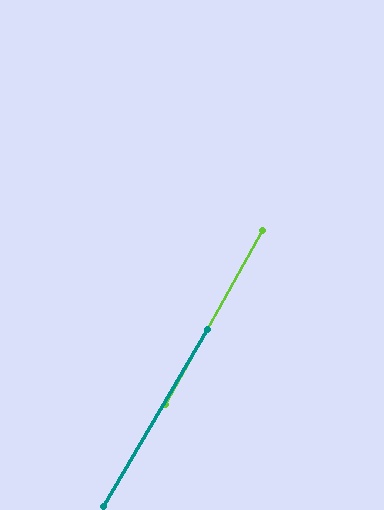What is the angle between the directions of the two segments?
Approximately 1 degree.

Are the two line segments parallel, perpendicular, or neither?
Parallel — their directions differ by only 1.4°.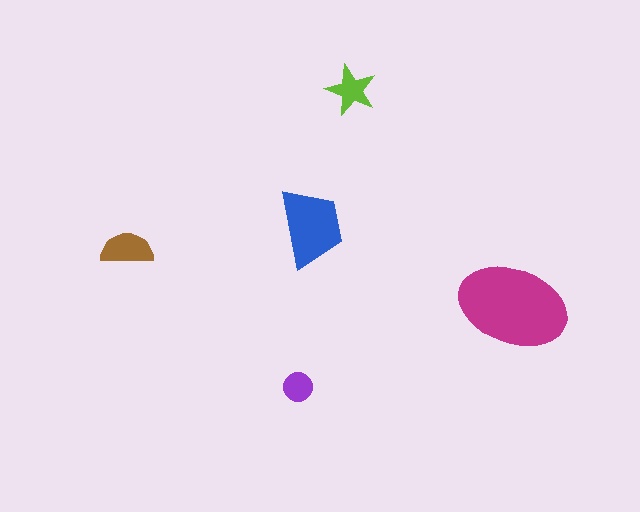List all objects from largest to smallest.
The magenta ellipse, the blue trapezoid, the brown semicircle, the lime star, the purple circle.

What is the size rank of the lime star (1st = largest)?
4th.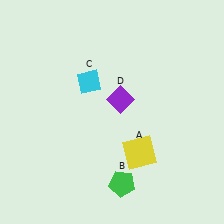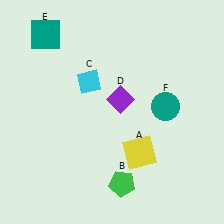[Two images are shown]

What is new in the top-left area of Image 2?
A teal square (E) was added in the top-left area of Image 2.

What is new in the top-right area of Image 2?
A teal circle (F) was added in the top-right area of Image 2.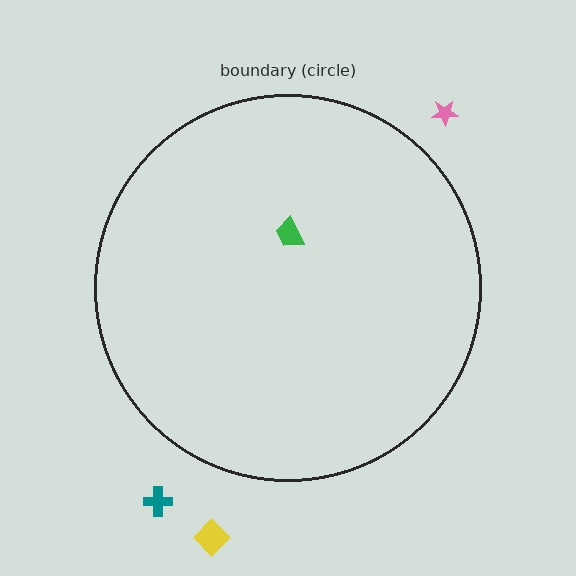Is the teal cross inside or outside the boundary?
Outside.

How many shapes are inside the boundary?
1 inside, 3 outside.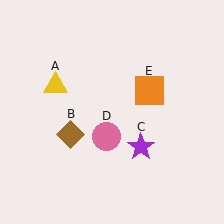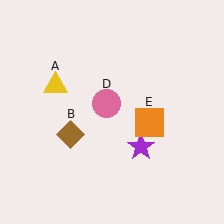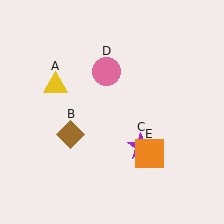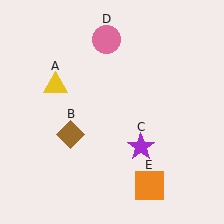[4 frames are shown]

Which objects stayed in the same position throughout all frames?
Yellow triangle (object A) and brown diamond (object B) and purple star (object C) remained stationary.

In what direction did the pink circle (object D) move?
The pink circle (object D) moved up.